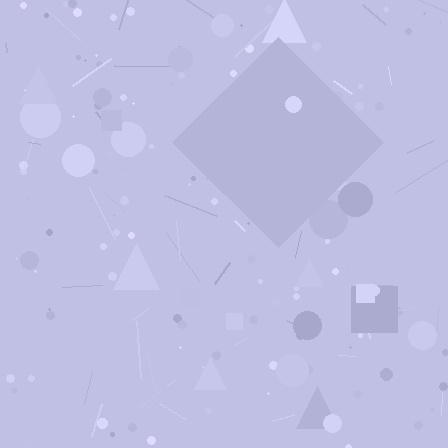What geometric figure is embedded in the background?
A diamond is embedded in the background.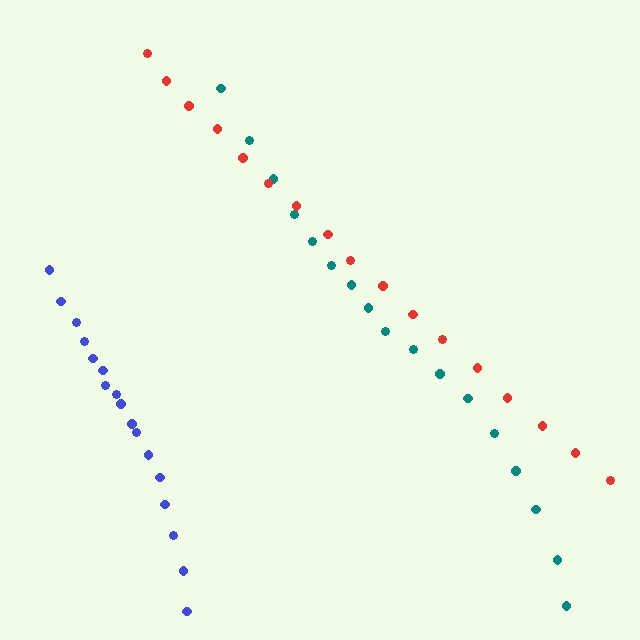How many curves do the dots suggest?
There are 3 distinct paths.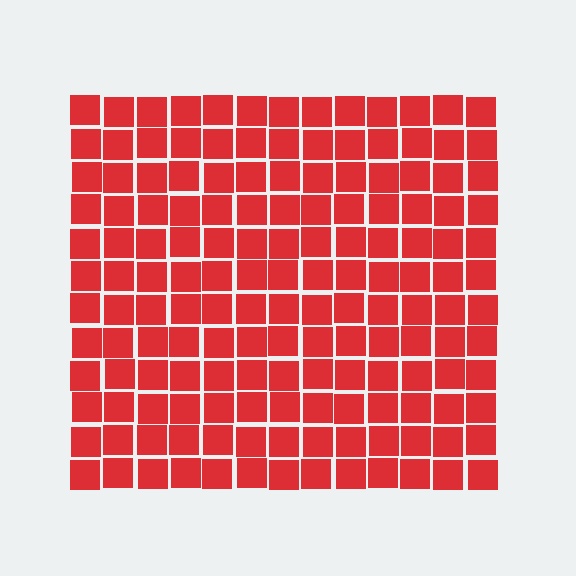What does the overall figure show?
The overall figure shows a square.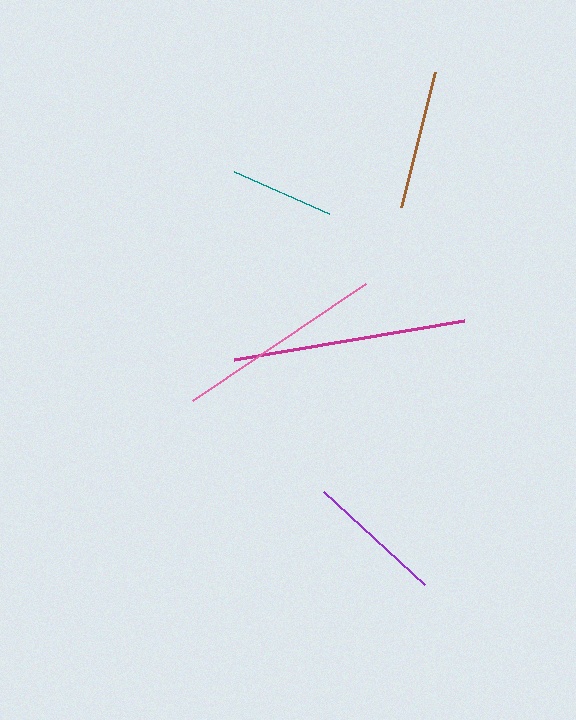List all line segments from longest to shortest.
From longest to shortest: magenta, pink, brown, purple, teal.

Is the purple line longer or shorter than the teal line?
The purple line is longer than the teal line.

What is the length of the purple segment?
The purple segment is approximately 137 pixels long.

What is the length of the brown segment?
The brown segment is approximately 140 pixels long.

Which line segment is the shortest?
The teal line is the shortest at approximately 104 pixels.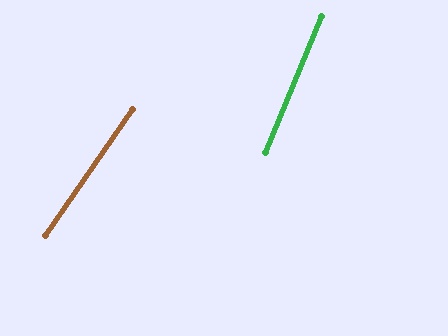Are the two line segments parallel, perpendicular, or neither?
Neither parallel nor perpendicular — they differ by about 12°.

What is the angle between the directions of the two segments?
Approximately 12 degrees.